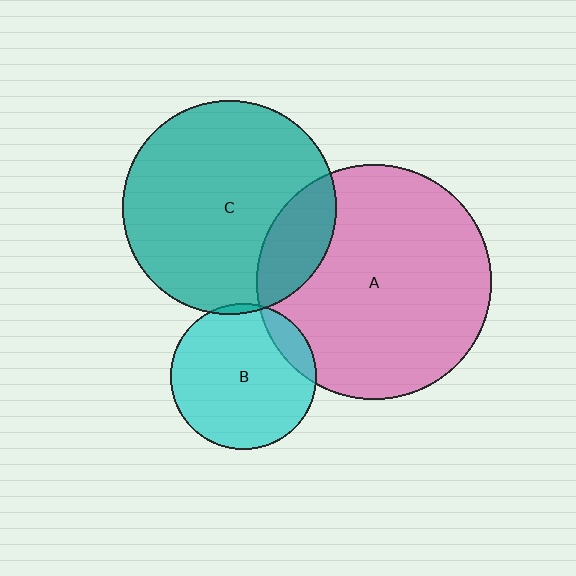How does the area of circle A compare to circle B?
Approximately 2.6 times.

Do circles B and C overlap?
Yes.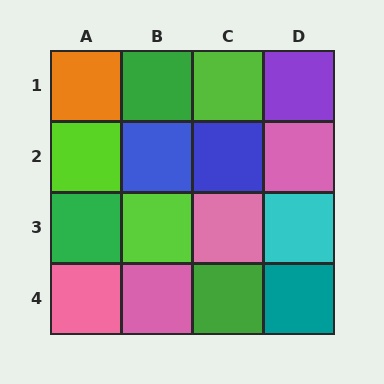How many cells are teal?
1 cell is teal.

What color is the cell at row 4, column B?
Pink.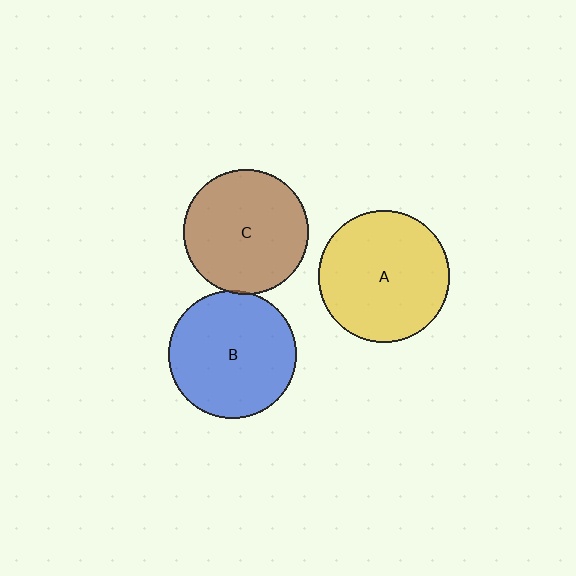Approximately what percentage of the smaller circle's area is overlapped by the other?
Approximately 5%.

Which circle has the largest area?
Circle A (yellow).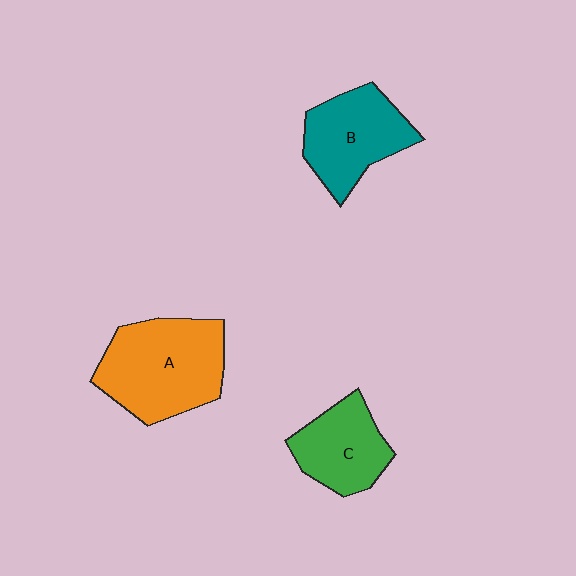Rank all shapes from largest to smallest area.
From largest to smallest: A (orange), B (teal), C (green).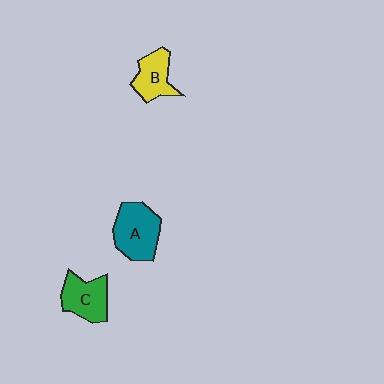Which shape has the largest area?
Shape A (teal).